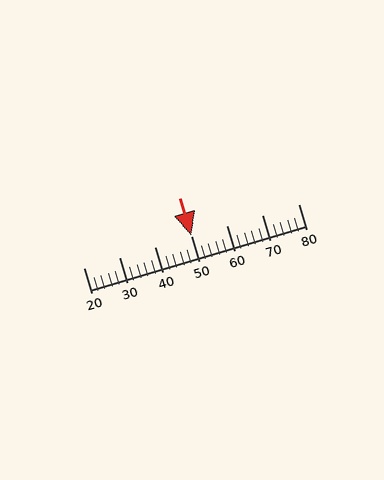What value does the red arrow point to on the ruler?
The red arrow points to approximately 50.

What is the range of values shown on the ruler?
The ruler shows values from 20 to 80.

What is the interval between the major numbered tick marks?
The major tick marks are spaced 10 units apart.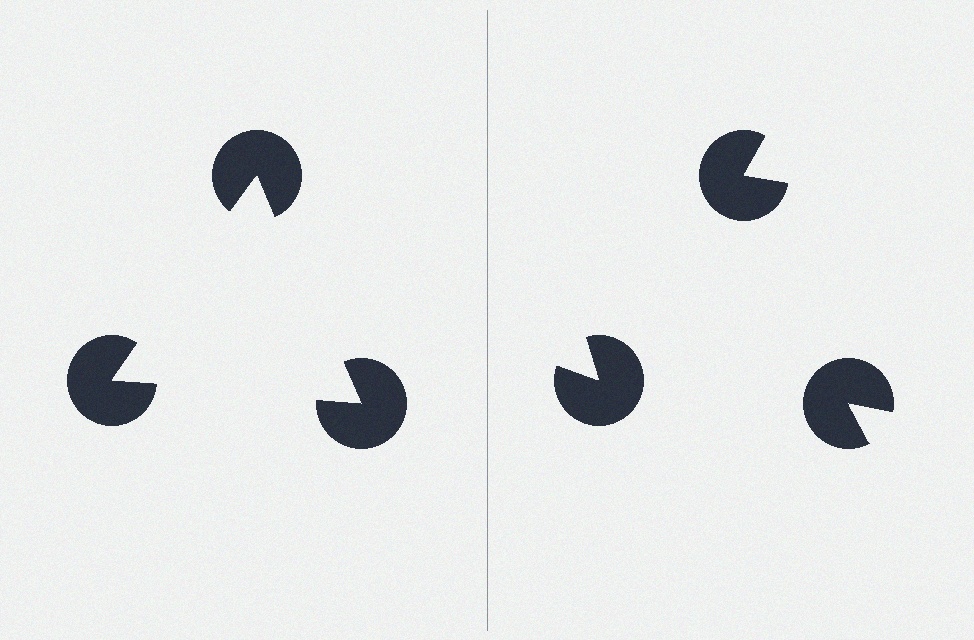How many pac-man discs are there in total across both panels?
6 — 3 on each side.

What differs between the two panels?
The pac-man discs are positioned identically on both sides; only the wedge orientations differ. On the left they align to a triangle; on the right they are misaligned.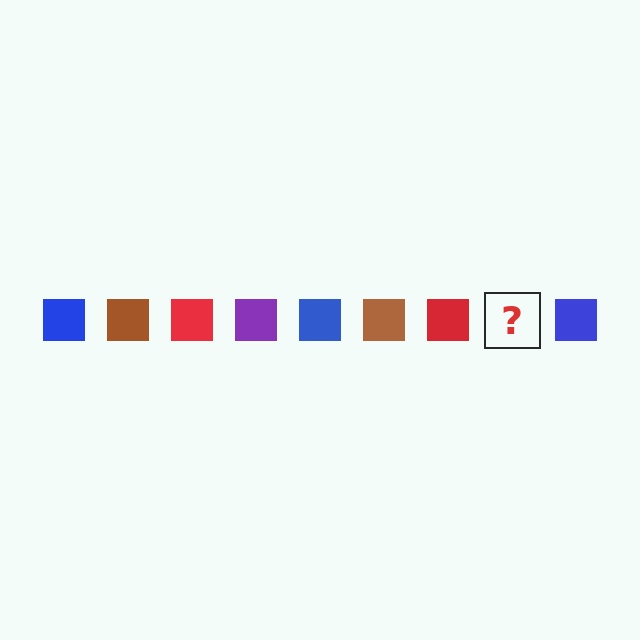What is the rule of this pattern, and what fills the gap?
The rule is that the pattern cycles through blue, brown, red, purple squares. The gap should be filled with a purple square.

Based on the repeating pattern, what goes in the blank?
The blank should be a purple square.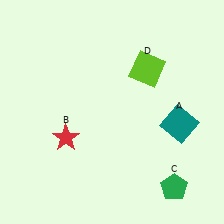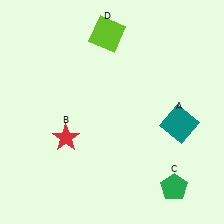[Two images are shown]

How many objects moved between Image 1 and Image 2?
1 object moved between the two images.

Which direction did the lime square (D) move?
The lime square (D) moved left.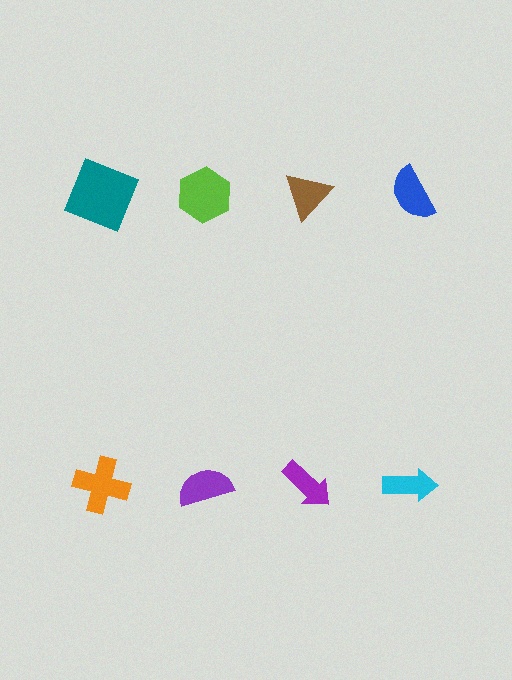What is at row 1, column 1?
A teal square.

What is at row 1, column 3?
A brown triangle.